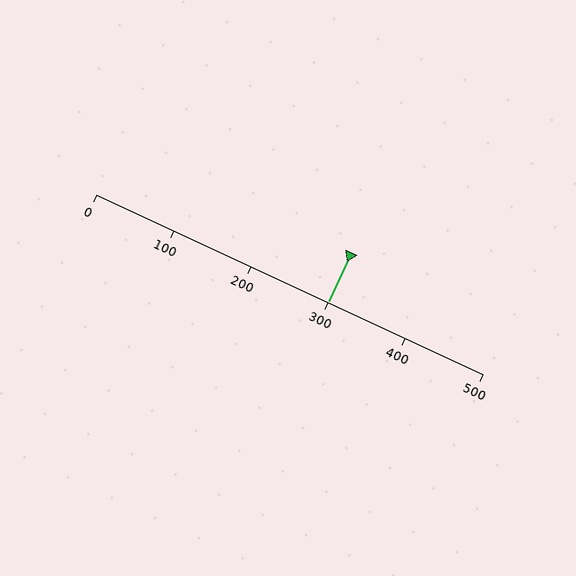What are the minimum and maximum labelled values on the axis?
The axis runs from 0 to 500.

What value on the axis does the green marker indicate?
The marker indicates approximately 300.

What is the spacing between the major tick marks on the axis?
The major ticks are spaced 100 apart.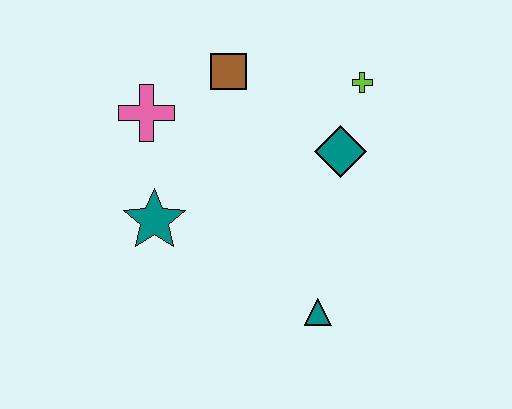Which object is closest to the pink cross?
The brown square is closest to the pink cross.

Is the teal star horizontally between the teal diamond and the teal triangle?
No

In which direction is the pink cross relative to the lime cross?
The pink cross is to the left of the lime cross.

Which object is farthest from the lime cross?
The teal star is farthest from the lime cross.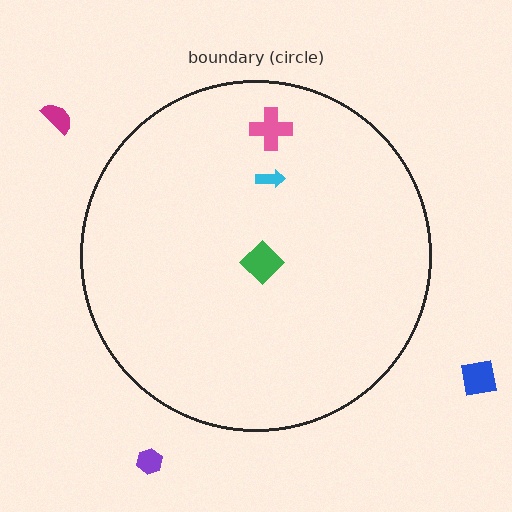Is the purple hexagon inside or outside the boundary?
Outside.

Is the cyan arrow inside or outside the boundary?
Inside.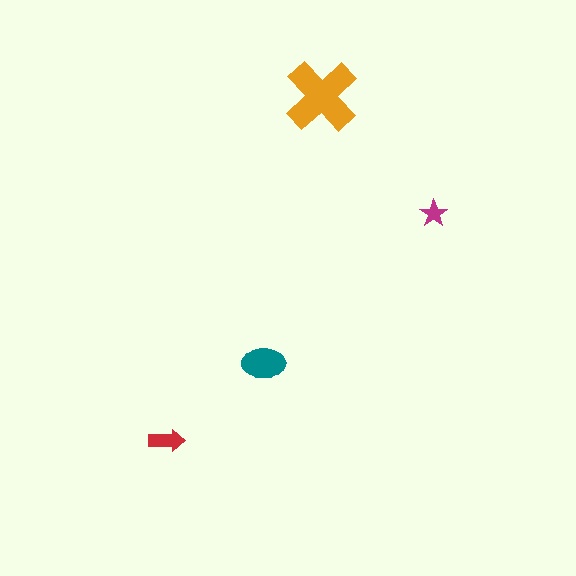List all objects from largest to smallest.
The orange cross, the teal ellipse, the red arrow, the magenta star.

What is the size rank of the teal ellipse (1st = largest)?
2nd.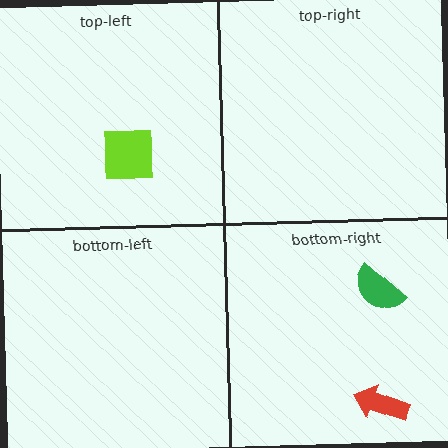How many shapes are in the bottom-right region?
2.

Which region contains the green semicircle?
The bottom-right region.